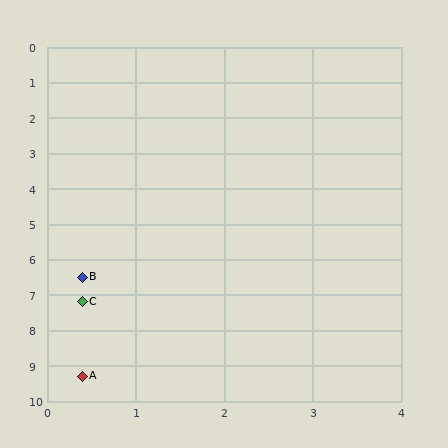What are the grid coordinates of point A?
Point A is at approximately (0.4, 9.3).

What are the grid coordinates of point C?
Point C is at approximately (0.4, 7.2).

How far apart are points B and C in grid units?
Points B and C are about 0.7 grid units apart.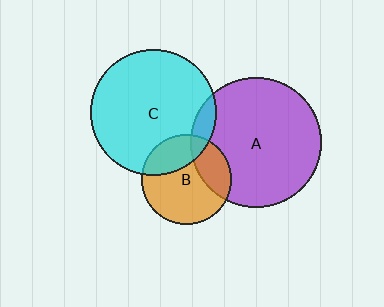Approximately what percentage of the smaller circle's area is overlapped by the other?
Approximately 10%.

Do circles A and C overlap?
Yes.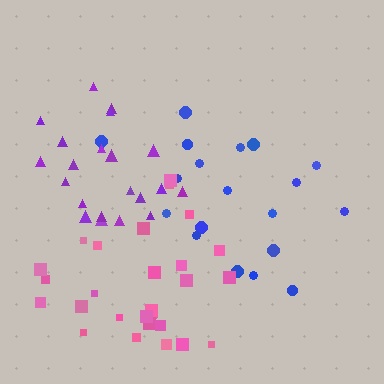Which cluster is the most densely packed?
Pink.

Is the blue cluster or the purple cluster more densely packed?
Purple.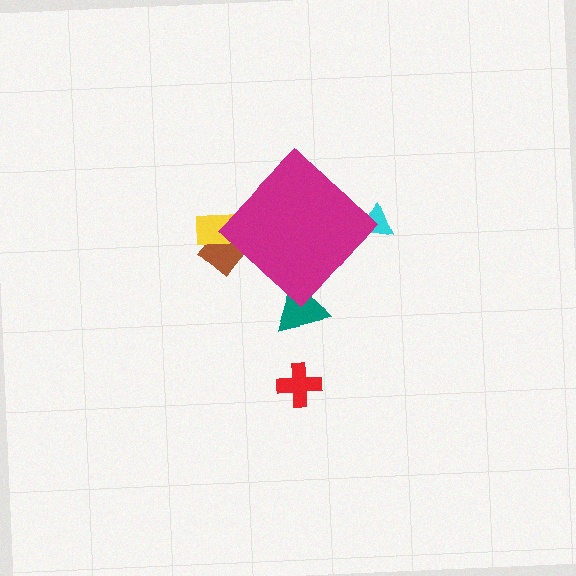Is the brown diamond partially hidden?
Yes, the brown diamond is partially hidden behind the magenta diamond.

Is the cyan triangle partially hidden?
Yes, the cyan triangle is partially hidden behind the magenta diamond.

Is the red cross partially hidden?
No, the red cross is fully visible.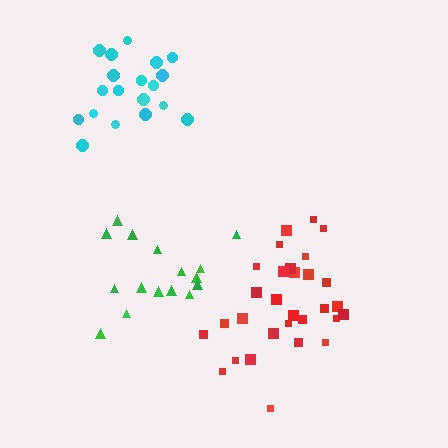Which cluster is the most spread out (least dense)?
Green.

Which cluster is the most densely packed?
Cyan.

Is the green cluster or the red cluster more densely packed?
Red.